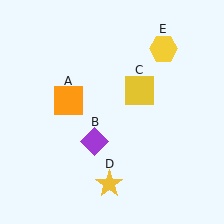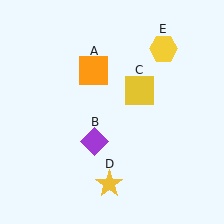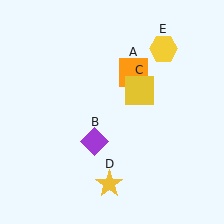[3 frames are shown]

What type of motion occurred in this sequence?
The orange square (object A) rotated clockwise around the center of the scene.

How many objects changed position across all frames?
1 object changed position: orange square (object A).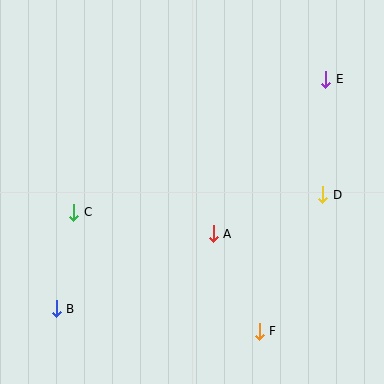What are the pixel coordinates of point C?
Point C is at (74, 212).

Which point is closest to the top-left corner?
Point C is closest to the top-left corner.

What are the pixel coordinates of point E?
Point E is at (326, 79).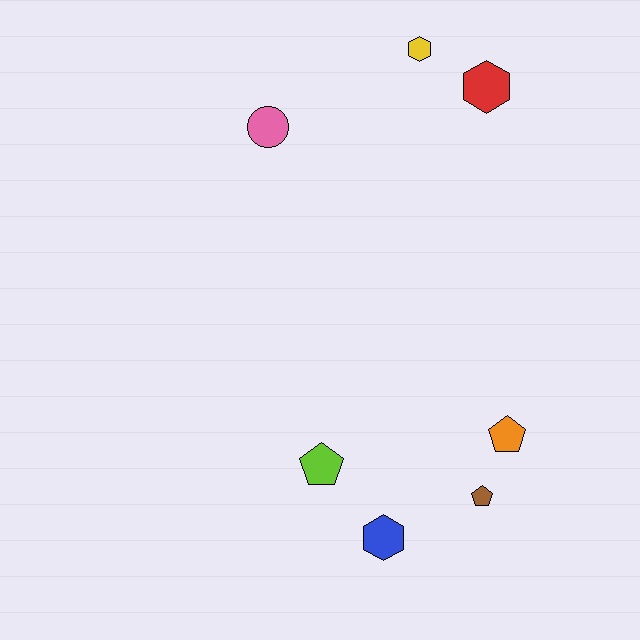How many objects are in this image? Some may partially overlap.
There are 7 objects.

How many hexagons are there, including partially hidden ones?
There are 3 hexagons.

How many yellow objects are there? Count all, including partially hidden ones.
There is 1 yellow object.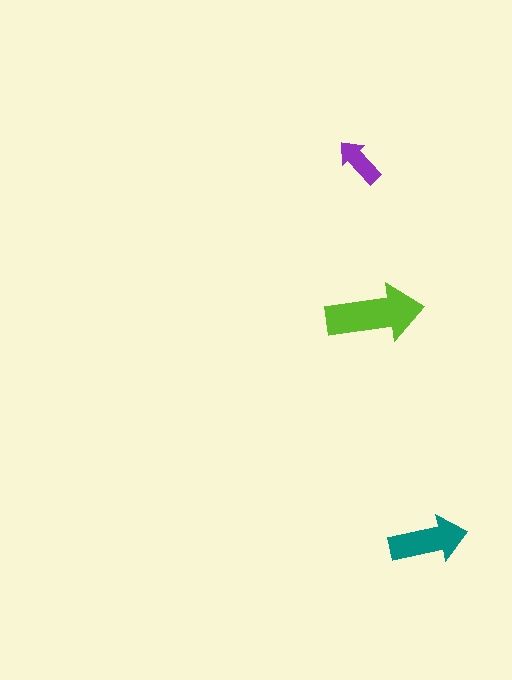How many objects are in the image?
There are 3 objects in the image.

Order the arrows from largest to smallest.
the lime one, the teal one, the purple one.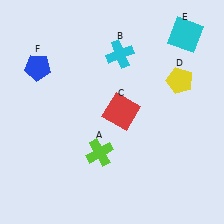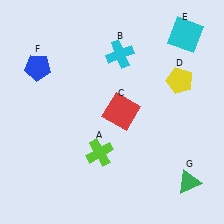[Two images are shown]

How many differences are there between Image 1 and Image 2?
There is 1 difference between the two images.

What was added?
A green triangle (G) was added in Image 2.